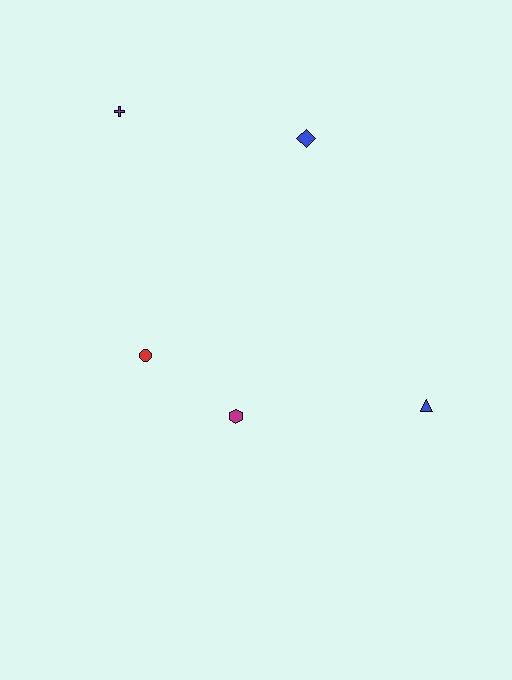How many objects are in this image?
There are 5 objects.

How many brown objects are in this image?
There are no brown objects.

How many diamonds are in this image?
There is 1 diamond.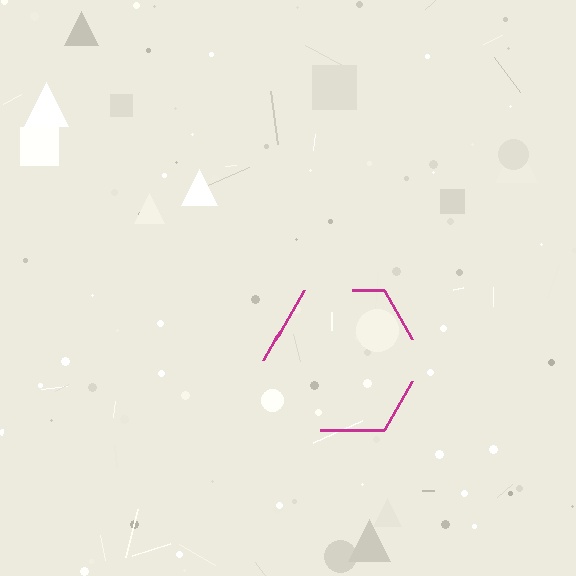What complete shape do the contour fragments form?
The contour fragments form a hexagon.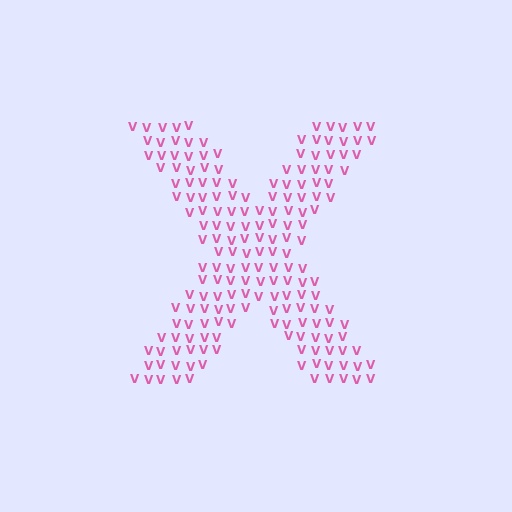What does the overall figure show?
The overall figure shows the letter X.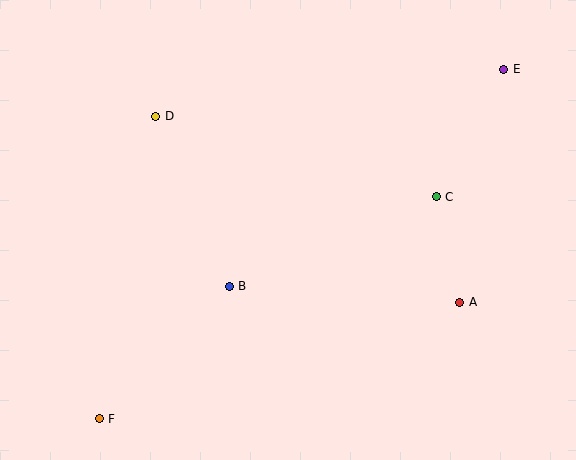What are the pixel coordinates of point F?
Point F is at (99, 419).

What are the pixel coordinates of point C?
Point C is at (436, 197).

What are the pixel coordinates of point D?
Point D is at (156, 116).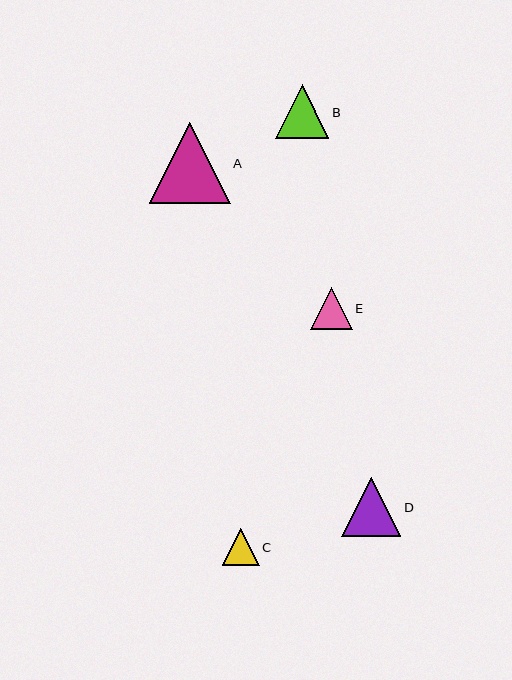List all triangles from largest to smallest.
From largest to smallest: A, D, B, E, C.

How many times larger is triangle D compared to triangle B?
Triangle D is approximately 1.1 times the size of triangle B.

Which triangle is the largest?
Triangle A is the largest with a size of approximately 81 pixels.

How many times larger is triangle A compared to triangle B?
Triangle A is approximately 1.5 times the size of triangle B.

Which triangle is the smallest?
Triangle C is the smallest with a size of approximately 37 pixels.